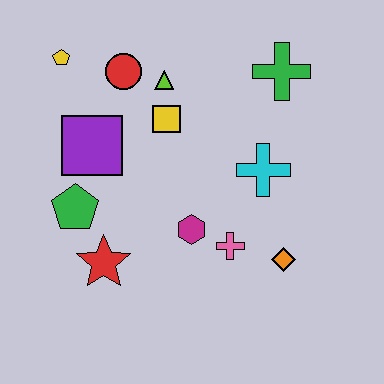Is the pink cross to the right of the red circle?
Yes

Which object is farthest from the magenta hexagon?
The yellow pentagon is farthest from the magenta hexagon.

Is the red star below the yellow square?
Yes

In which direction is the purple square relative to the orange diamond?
The purple square is to the left of the orange diamond.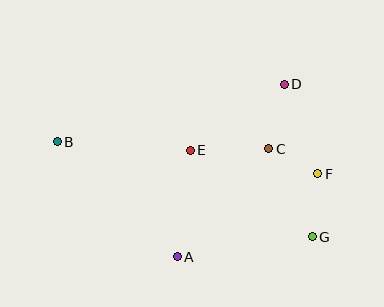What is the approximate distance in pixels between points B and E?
The distance between B and E is approximately 133 pixels.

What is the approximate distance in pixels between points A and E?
The distance between A and E is approximately 108 pixels.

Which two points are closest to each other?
Points C and F are closest to each other.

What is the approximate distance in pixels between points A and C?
The distance between A and C is approximately 142 pixels.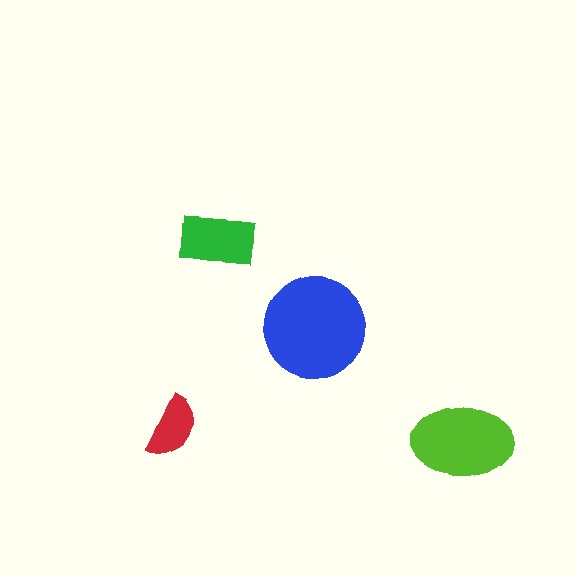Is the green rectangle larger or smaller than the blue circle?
Smaller.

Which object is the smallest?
The red semicircle.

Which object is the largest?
The blue circle.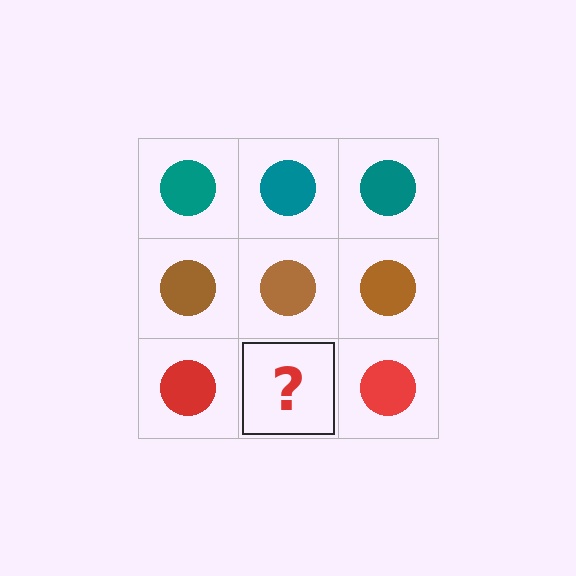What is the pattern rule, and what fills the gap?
The rule is that each row has a consistent color. The gap should be filled with a red circle.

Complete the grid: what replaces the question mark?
The question mark should be replaced with a red circle.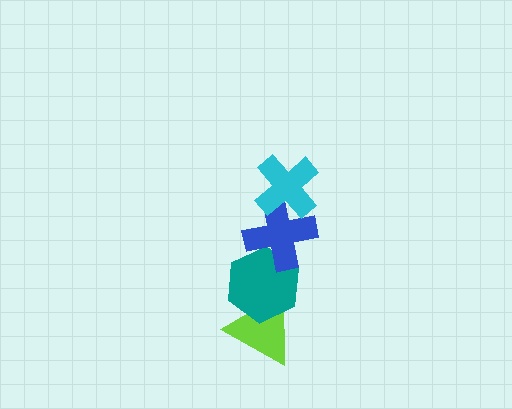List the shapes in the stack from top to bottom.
From top to bottom: the cyan cross, the blue cross, the teal hexagon, the lime triangle.